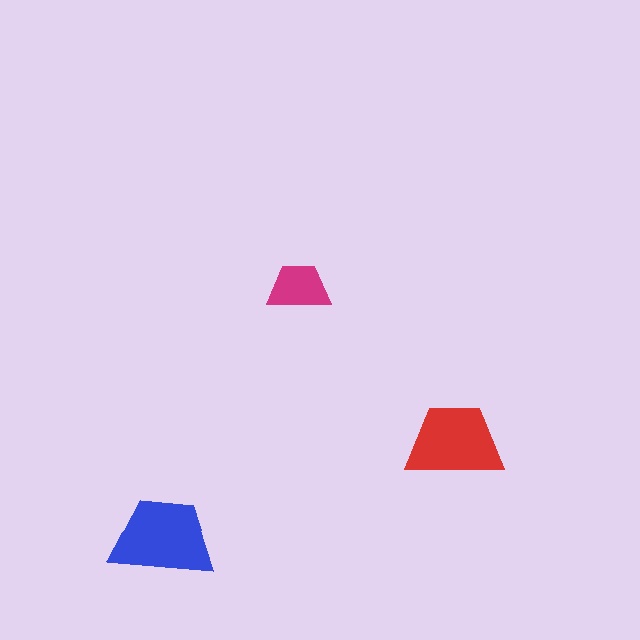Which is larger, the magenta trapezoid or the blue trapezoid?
The blue one.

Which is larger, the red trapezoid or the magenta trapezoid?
The red one.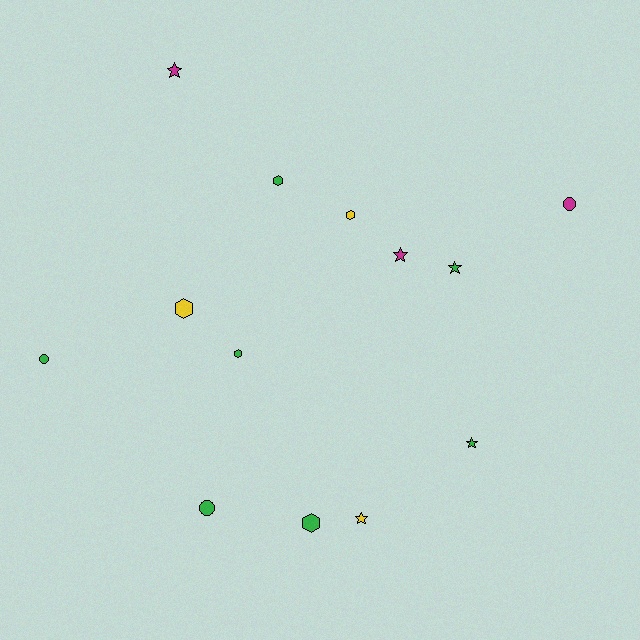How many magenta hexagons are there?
There are no magenta hexagons.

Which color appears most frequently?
Green, with 7 objects.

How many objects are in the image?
There are 13 objects.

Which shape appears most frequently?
Star, with 5 objects.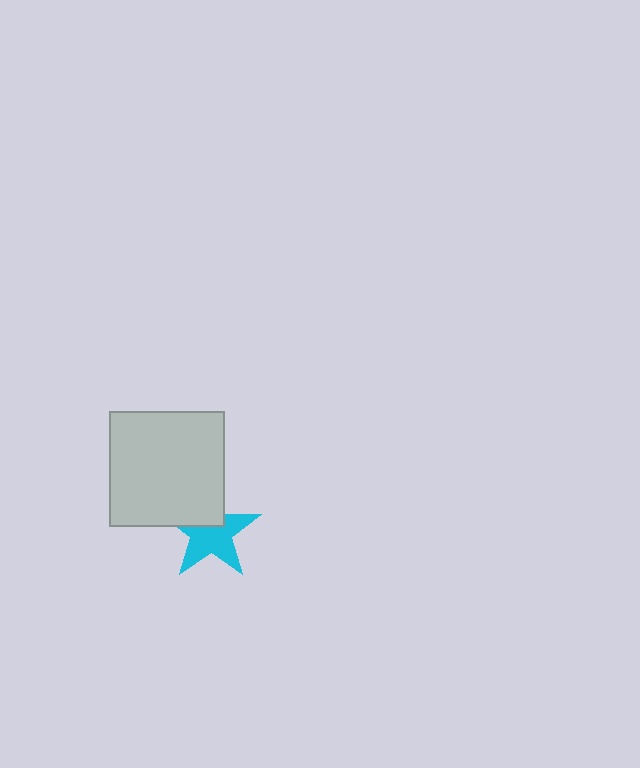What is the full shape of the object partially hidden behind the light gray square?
The partially hidden object is a cyan star.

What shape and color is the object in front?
The object in front is a light gray square.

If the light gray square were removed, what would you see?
You would see the complete cyan star.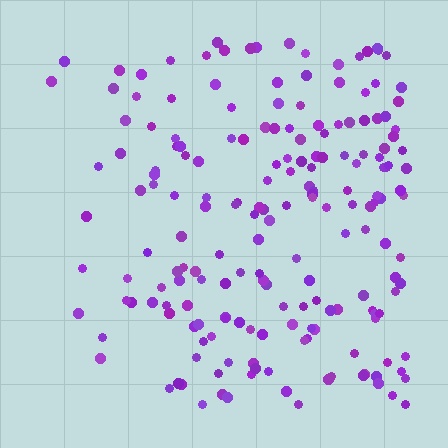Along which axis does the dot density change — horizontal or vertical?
Horizontal.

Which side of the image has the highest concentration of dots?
The right.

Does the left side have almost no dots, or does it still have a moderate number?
Still a moderate number, just noticeably fewer than the right.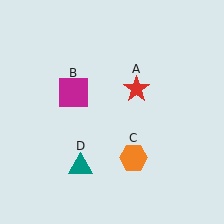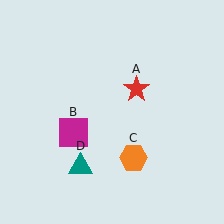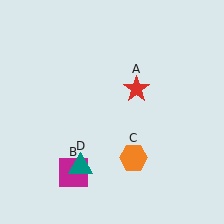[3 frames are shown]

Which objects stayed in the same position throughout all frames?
Red star (object A) and orange hexagon (object C) and teal triangle (object D) remained stationary.